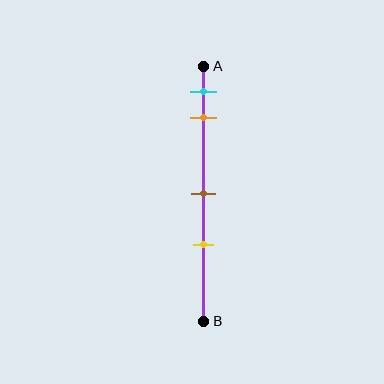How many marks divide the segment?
There are 4 marks dividing the segment.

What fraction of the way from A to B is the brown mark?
The brown mark is approximately 50% (0.5) of the way from A to B.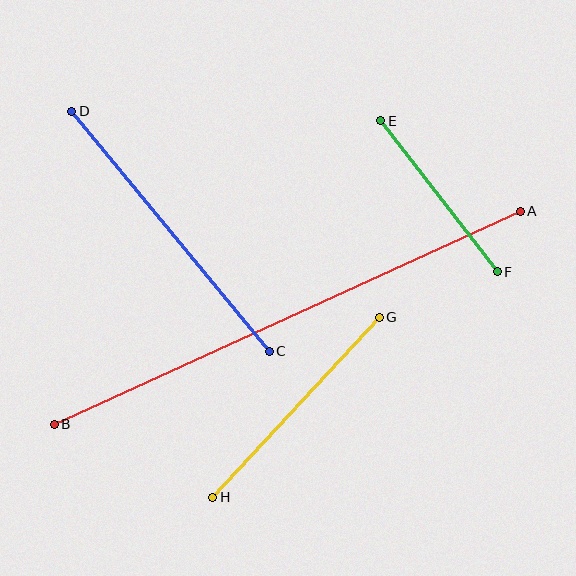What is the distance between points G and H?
The distance is approximately 245 pixels.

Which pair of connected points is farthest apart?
Points A and B are farthest apart.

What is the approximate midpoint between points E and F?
The midpoint is at approximately (439, 196) pixels.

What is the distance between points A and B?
The distance is approximately 512 pixels.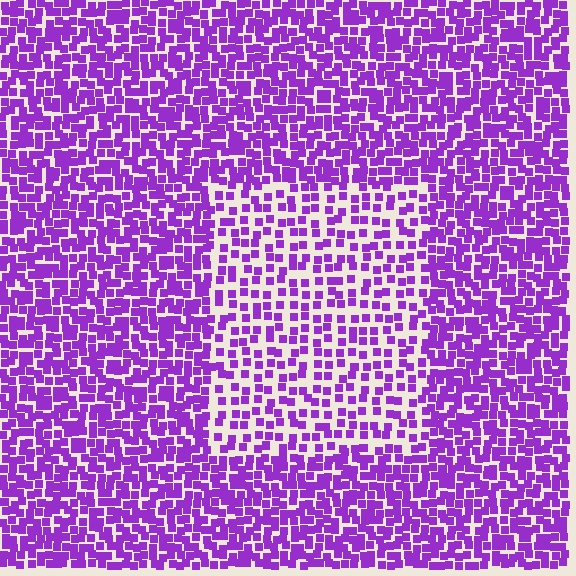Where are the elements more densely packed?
The elements are more densely packed outside the rectangle boundary.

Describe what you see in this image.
The image contains small purple elements arranged at two different densities. A rectangle-shaped region is visible where the elements are less densely packed than the surrounding area.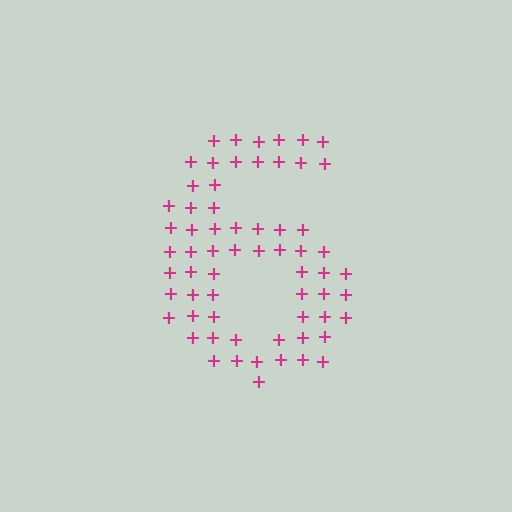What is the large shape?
The large shape is the digit 6.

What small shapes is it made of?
It is made of small plus signs.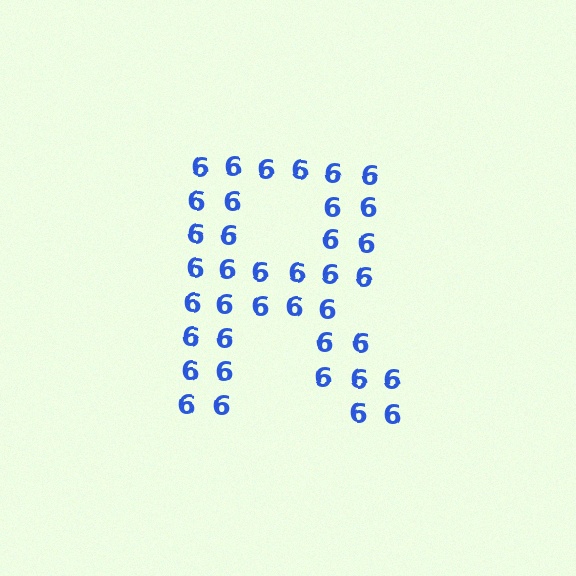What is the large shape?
The large shape is the letter R.